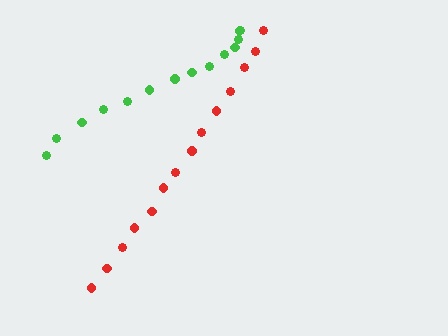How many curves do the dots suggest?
There are 2 distinct paths.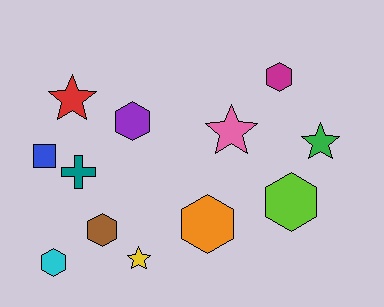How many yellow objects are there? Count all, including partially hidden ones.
There is 1 yellow object.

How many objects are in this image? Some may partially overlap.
There are 12 objects.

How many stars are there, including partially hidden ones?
There are 4 stars.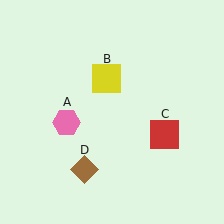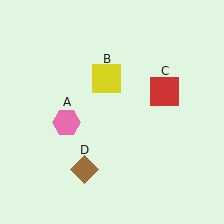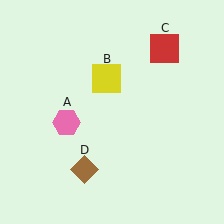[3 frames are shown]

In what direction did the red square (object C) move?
The red square (object C) moved up.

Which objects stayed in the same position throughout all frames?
Pink hexagon (object A) and yellow square (object B) and brown diamond (object D) remained stationary.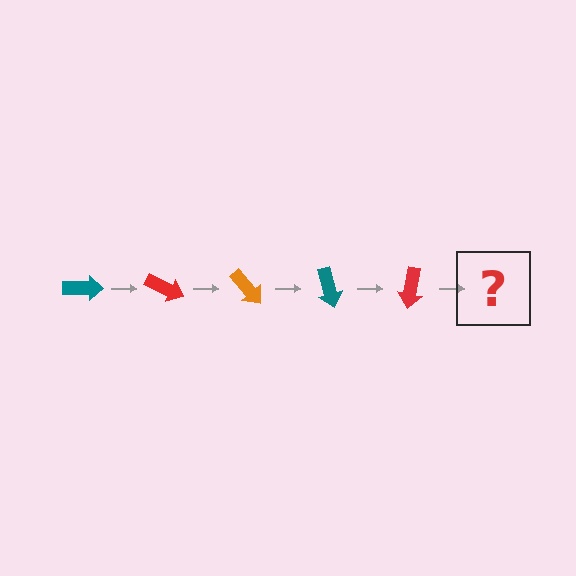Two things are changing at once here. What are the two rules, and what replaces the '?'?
The two rules are that it rotates 25 degrees each step and the color cycles through teal, red, and orange. The '?' should be an orange arrow, rotated 125 degrees from the start.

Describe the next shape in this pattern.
It should be an orange arrow, rotated 125 degrees from the start.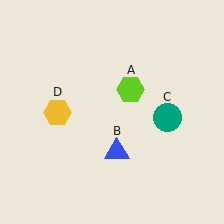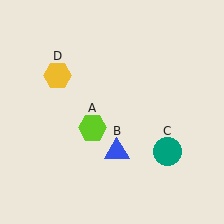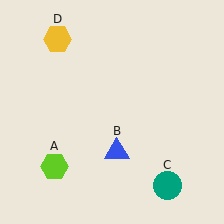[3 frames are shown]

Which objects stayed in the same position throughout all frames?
Blue triangle (object B) remained stationary.